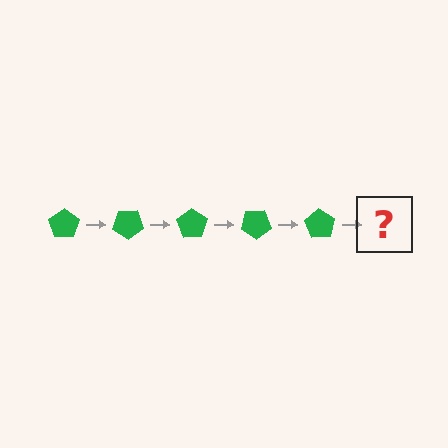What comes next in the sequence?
The next element should be a green pentagon rotated 175 degrees.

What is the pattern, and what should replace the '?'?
The pattern is that the pentagon rotates 35 degrees each step. The '?' should be a green pentagon rotated 175 degrees.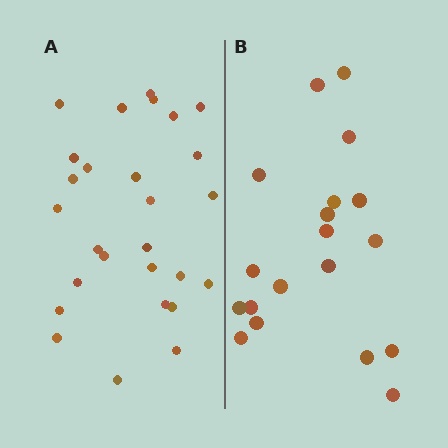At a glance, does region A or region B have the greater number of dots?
Region A (the left region) has more dots.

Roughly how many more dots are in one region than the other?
Region A has roughly 8 or so more dots than region B.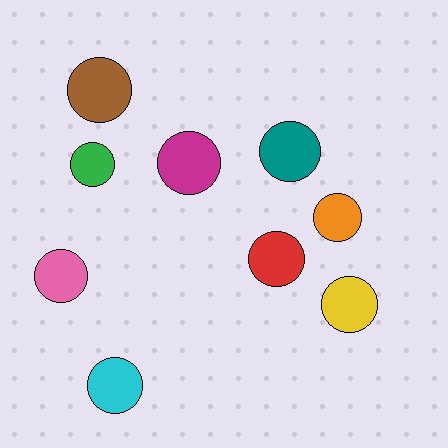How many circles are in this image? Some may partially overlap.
There are 9 circles.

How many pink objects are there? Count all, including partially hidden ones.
There is 1 pink object.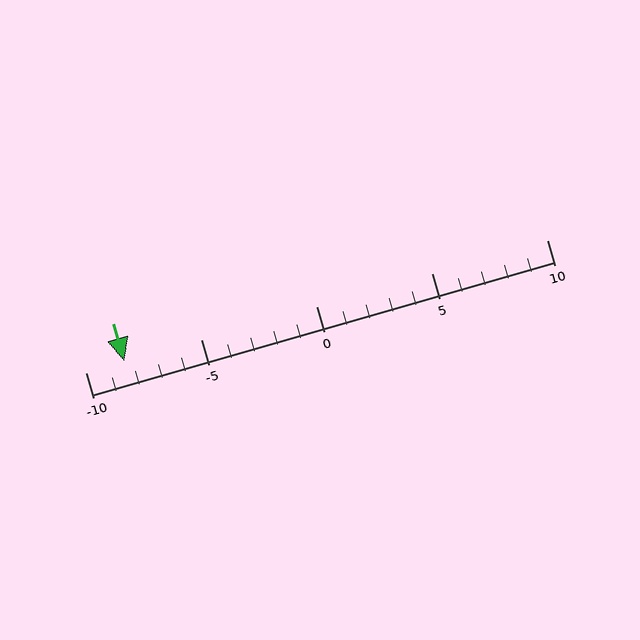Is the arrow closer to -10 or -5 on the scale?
The arrow is closer to -10.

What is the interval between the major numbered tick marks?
The major tick marks are spaced 5 units apart.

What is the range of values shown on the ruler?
The ruler shows values from -10 to 10.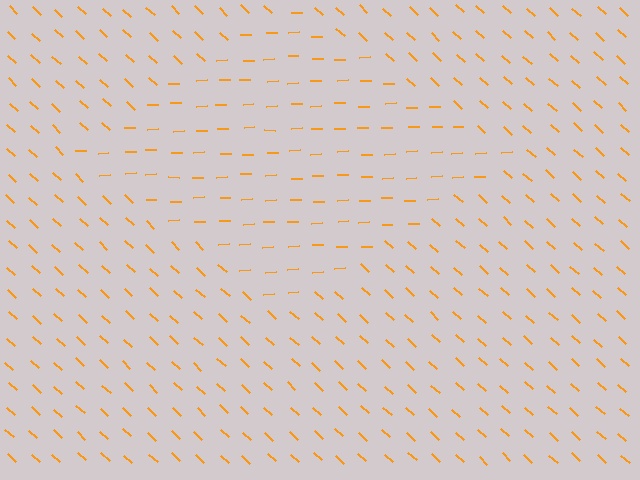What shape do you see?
I see a diamond.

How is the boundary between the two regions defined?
The boundary is defined purely by a change in line orientation (approximately 45 degrees difference). All lines are the same color and thickness.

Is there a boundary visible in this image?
Yes, there is a texture boundary formed by a change in line orientation.